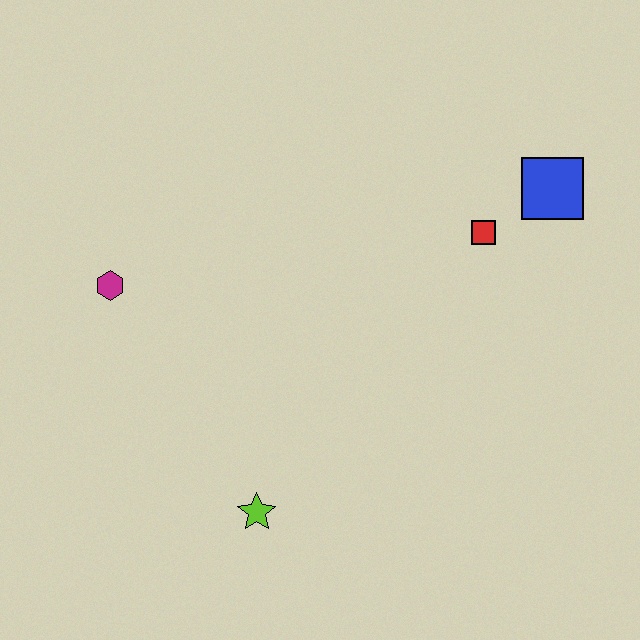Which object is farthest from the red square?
The magenta hexagon is farthest from the red square.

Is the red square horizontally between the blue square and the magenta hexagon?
Yes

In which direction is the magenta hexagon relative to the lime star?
The magenta hexagon is above the lime star.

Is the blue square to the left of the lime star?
No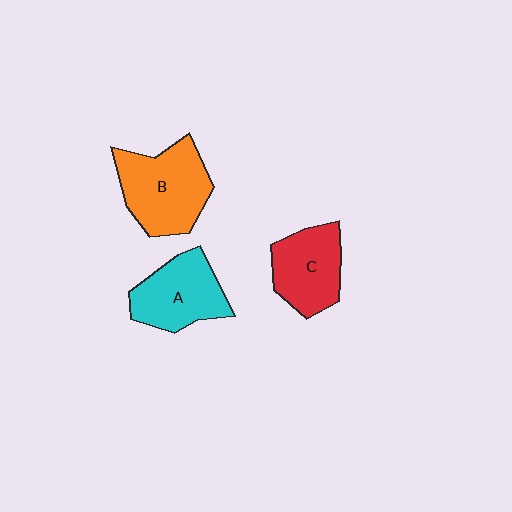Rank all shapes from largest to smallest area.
From largest to smallest: B (orange), A (cyan), C (red).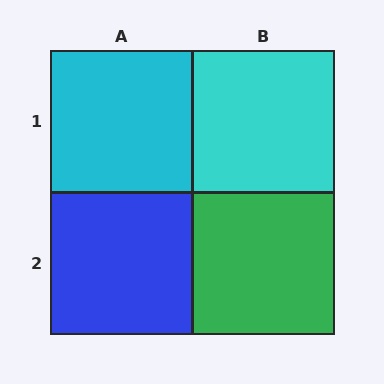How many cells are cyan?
2 cells are cyan.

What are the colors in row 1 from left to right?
Cyan, cyan.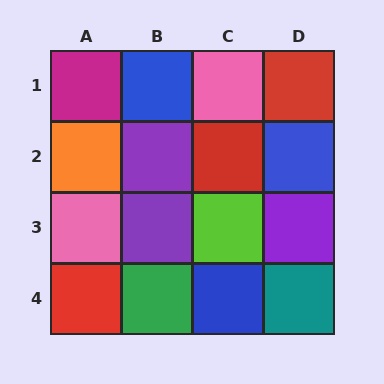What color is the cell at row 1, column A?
Magenta.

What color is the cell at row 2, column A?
Orange.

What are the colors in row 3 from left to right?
Pink, purple, lime, purple.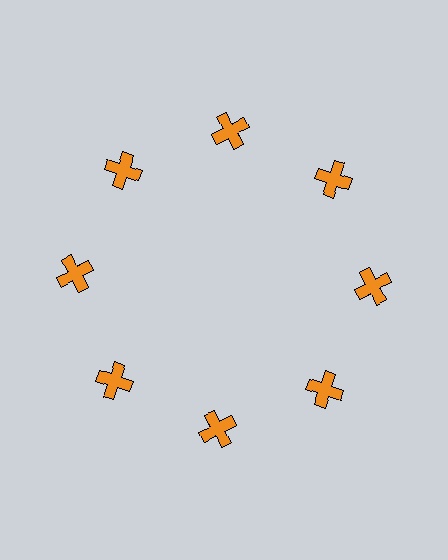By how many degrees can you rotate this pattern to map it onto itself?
The pattern maps onto itself every 45 degrees of rotation.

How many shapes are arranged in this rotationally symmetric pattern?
There are 8 shapes, arranged in 8 groups of 1.